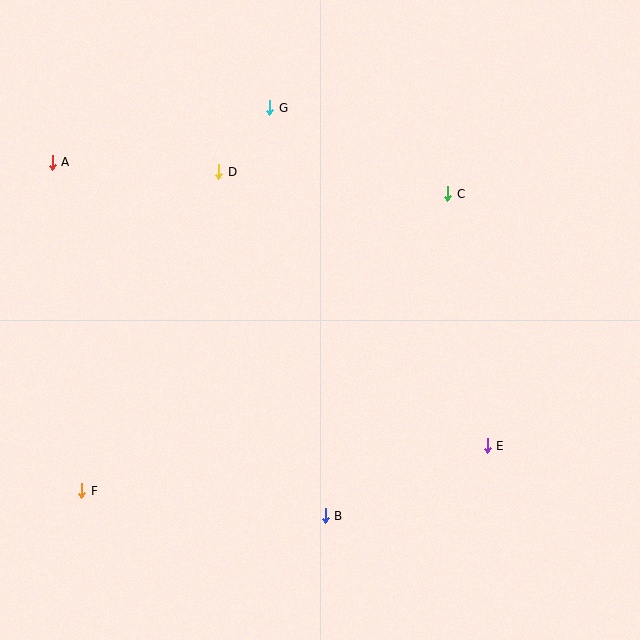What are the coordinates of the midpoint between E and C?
The midpoint between E and C is at (468, 320).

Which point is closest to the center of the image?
Point C at (448, 194) is closest to the center.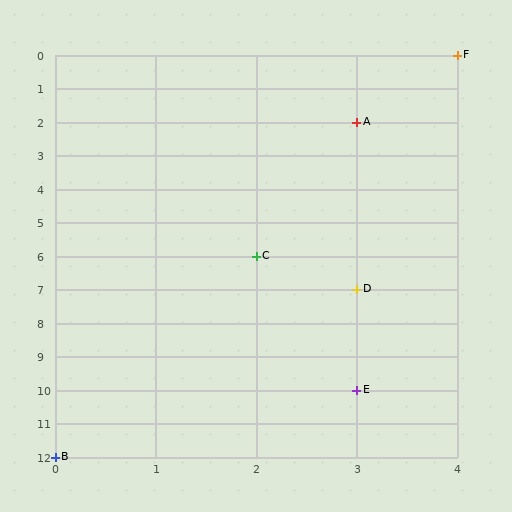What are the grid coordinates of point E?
Point E is at grid coordinates (3, 10).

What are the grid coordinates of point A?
Point A is at grid coordinates (3, 2).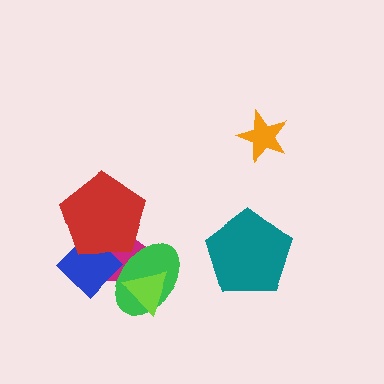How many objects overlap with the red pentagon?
2 objects overlap with the red pentagon.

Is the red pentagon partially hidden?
No, no other shape covers it.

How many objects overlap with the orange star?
0 objects overlap with the orange star.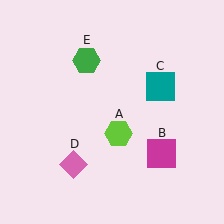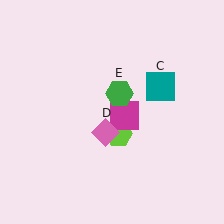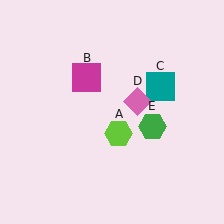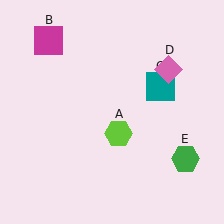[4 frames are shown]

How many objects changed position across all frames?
3 objects changed position: magenta square (object B), pink diamond (object D), green hexagon (object E).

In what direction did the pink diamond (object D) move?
The pink diamond (object D) moved up and to the right.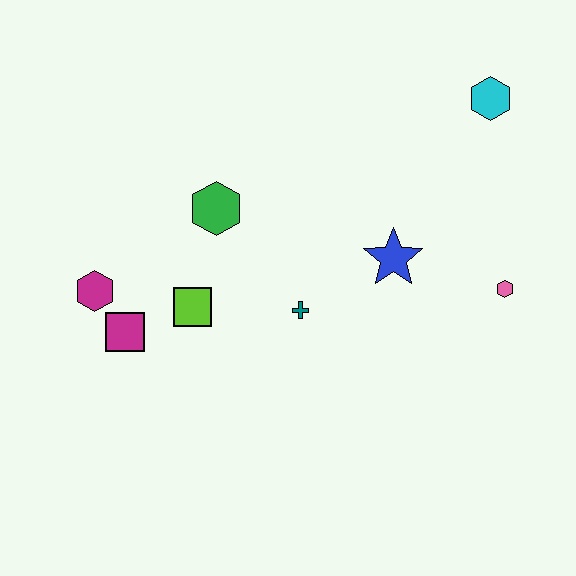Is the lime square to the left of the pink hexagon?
Yes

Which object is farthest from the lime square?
The cyan hexagon is farthest from the lime square.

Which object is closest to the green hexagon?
The lime square is closest to the green hexagon.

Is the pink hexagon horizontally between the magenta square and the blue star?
No